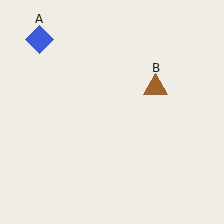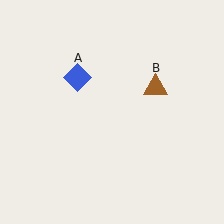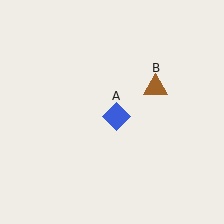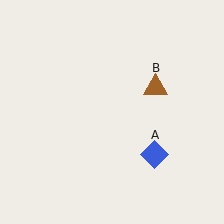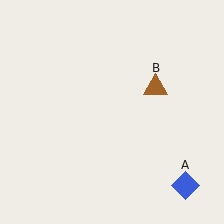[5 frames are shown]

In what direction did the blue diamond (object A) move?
The blue diamond (object A) moved down and to the right.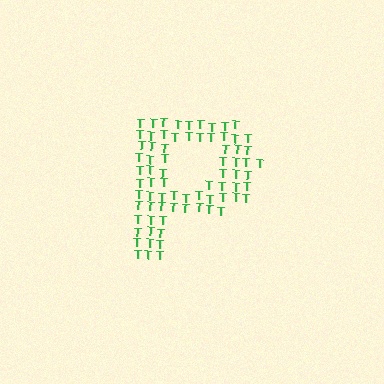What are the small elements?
The small elements are letter T's.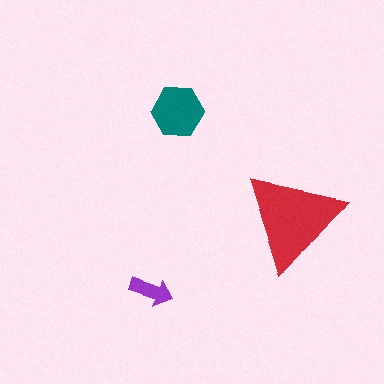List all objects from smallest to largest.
The purple arrow, the teal hexagon, the red triangle.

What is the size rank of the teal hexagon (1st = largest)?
2nd.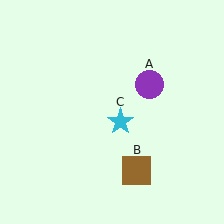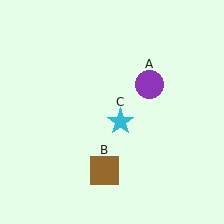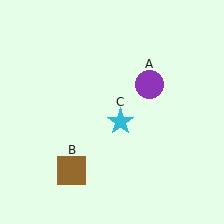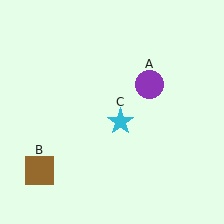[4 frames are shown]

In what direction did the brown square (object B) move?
The brown square (object B) moved left.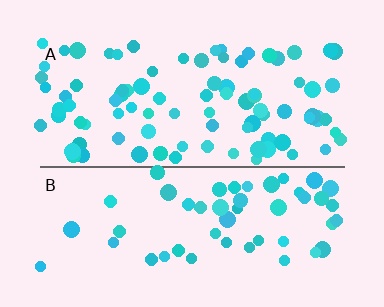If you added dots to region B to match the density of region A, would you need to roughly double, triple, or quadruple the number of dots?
Approximately double.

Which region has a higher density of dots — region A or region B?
A (the top).